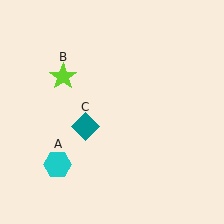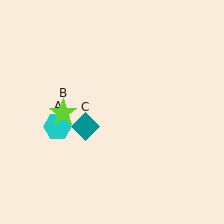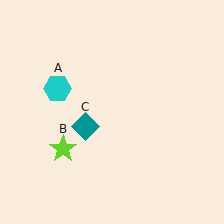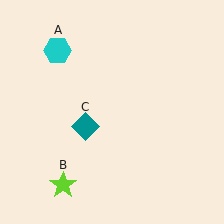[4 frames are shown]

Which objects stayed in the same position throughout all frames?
Teal diamond (object C) remained stationary.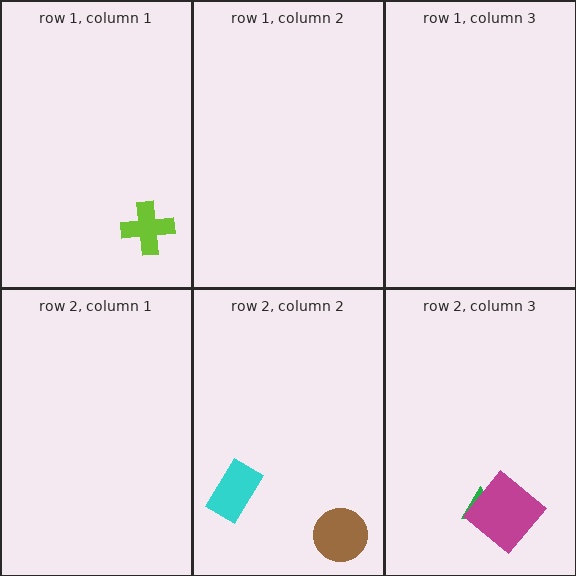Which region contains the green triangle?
The row 2, column 3 region.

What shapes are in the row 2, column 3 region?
The green triangle, the magenta diamond.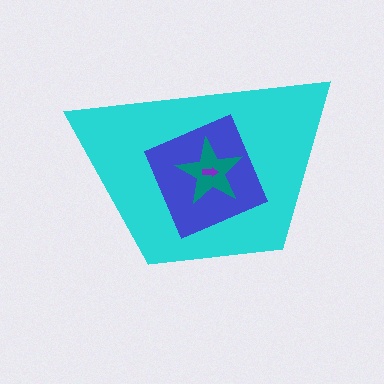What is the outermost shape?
The cyan trapezoid.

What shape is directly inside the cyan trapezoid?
The blue square.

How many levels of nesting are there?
4.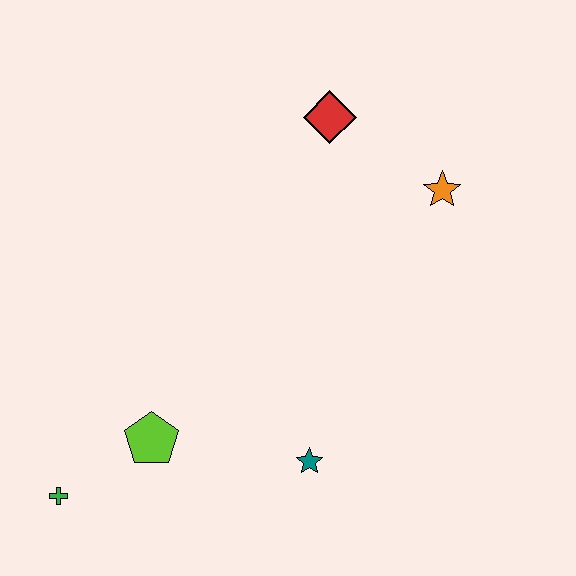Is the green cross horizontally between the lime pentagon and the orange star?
No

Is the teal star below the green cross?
No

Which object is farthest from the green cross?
The orange star is farthest from the green cross.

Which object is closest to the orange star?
The red diamond is closest to the orange star.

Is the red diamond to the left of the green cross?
No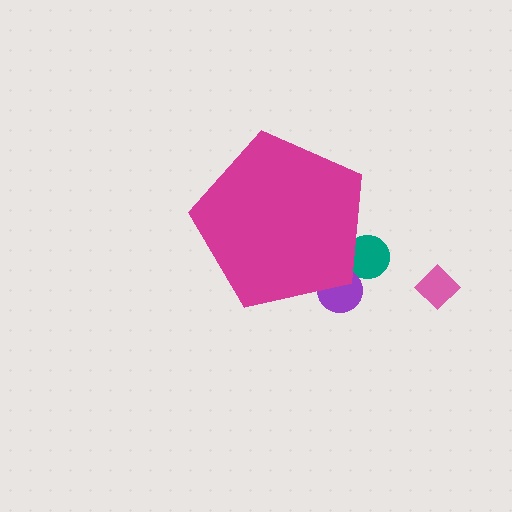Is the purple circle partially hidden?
Yes, the purple circle is partially hidden behind the magenta pentagon.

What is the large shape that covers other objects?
A magenta pentagon.